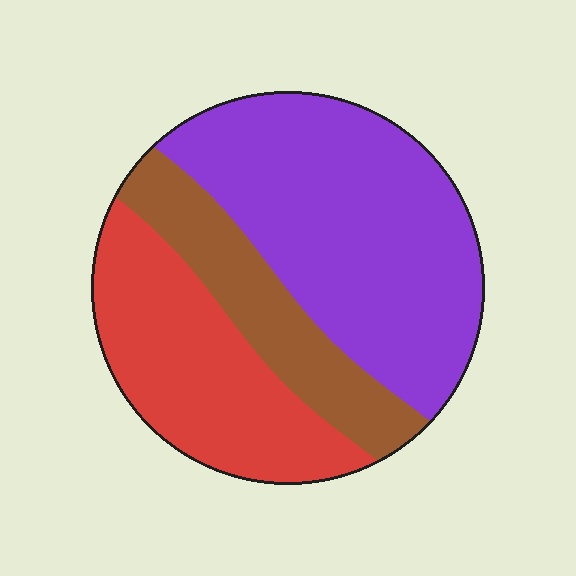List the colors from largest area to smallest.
From largest to smallest: purple, red, brown.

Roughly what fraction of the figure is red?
Red covers roughly 30% of the figure.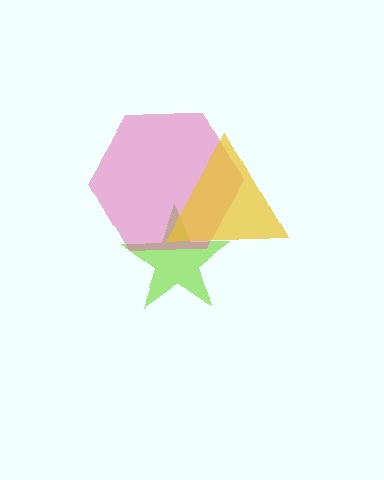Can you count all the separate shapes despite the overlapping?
Yes, there are 3 separate shapes.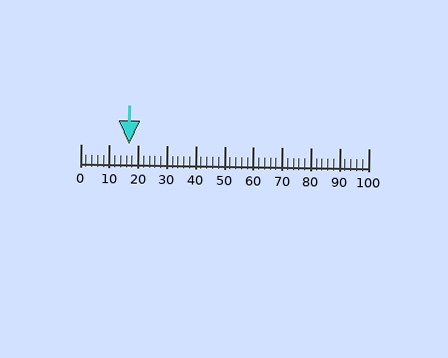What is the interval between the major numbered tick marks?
The major tick marks are spaced 10 units apart.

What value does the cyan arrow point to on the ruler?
The cyan arrow points to approximately 17.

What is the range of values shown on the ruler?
The ruler shows values from 0 to 100.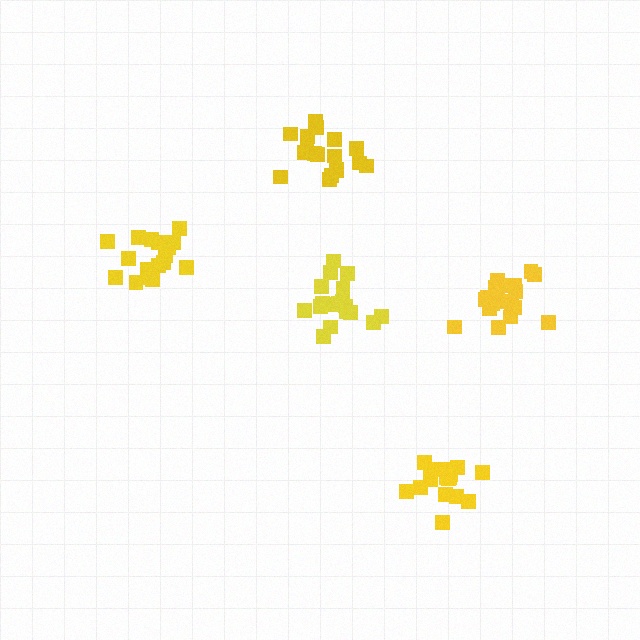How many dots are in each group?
Group 1: 18 dots, Group 2: 18 dots, Group 3: 18 dots, Group 4: 20 dots, Group 5: 16 dots (90 total).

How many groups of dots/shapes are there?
There are 5 groups.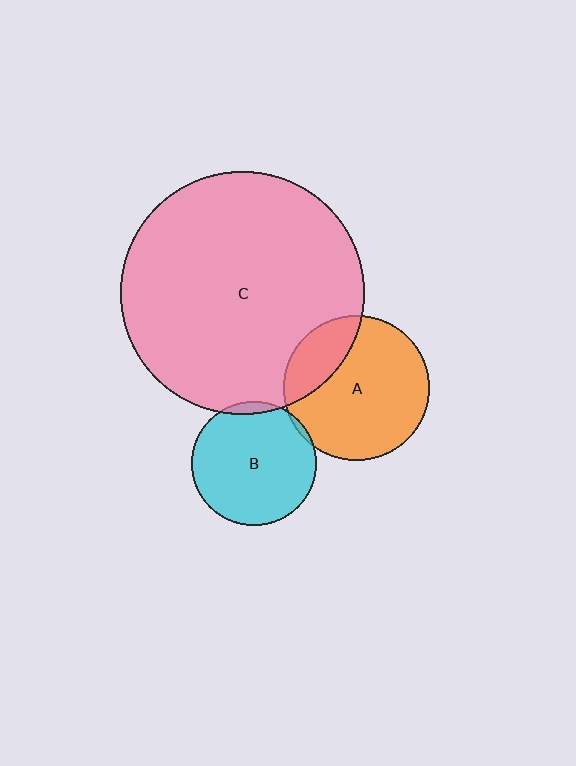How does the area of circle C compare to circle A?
Approximately 2.8 times.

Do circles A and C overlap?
Yes.